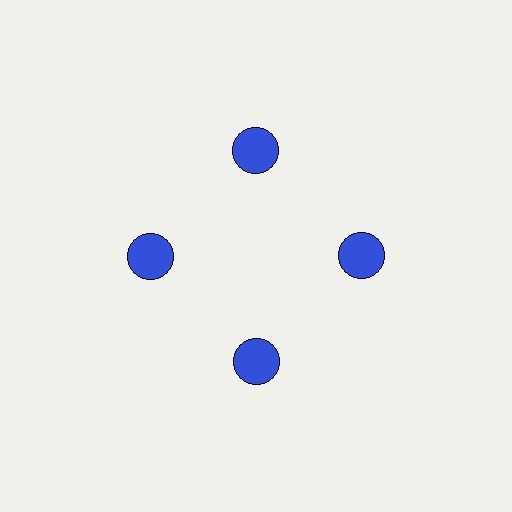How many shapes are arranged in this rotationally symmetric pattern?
There are 4 shapes, arranged in 4 groups of 1.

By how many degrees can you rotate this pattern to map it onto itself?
The pattern maps onto itself every 90 degrees of rotation.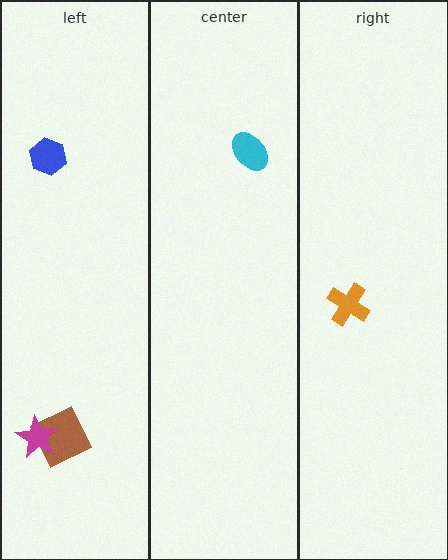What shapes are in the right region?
The orange cross.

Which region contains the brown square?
The left region.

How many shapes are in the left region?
3.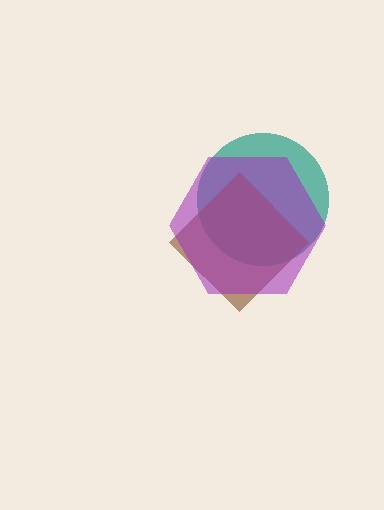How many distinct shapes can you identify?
There are 3 distinct shapes: a teal circle, a brown diamond, a purple hexagon.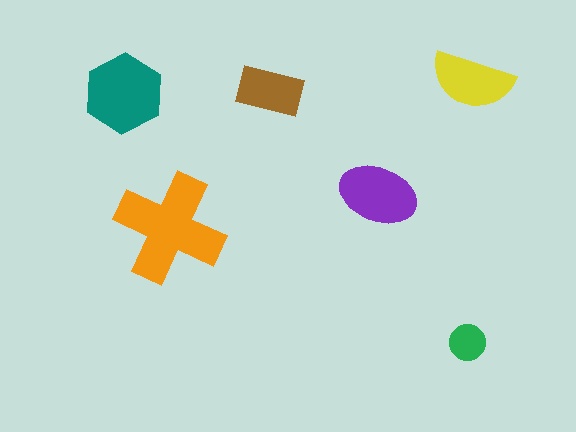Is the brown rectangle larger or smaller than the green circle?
Larger.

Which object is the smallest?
The green circle.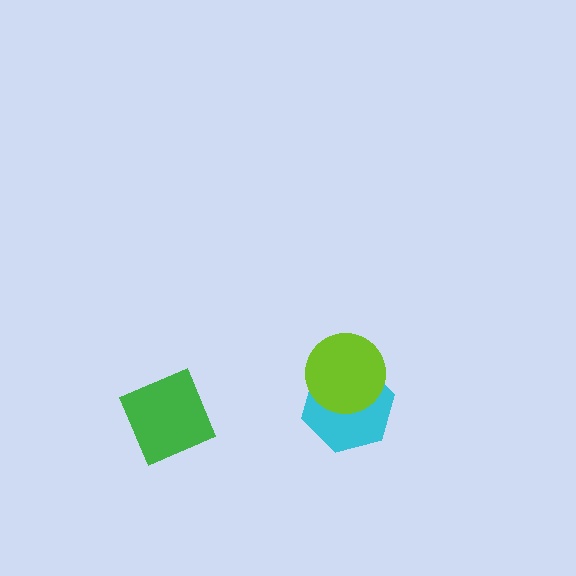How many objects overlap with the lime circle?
1 object overlaps with the lime circle.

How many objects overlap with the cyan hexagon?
1 object overlaps with the cyan hexagon.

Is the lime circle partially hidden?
No, no other shape covers it.